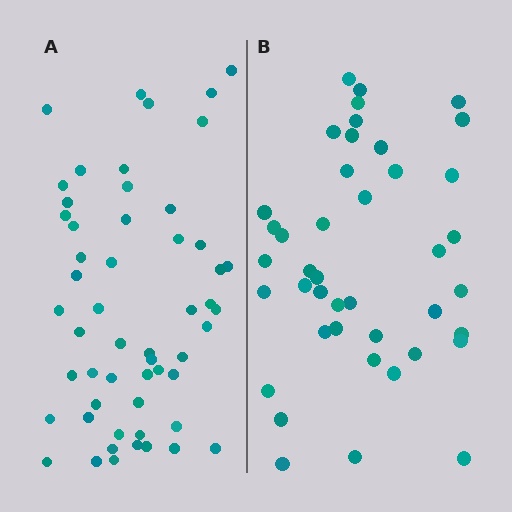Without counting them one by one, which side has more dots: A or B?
Region A (the left region) has more dots.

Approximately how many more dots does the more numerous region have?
Region A has roughly 12 or so more dots than region B.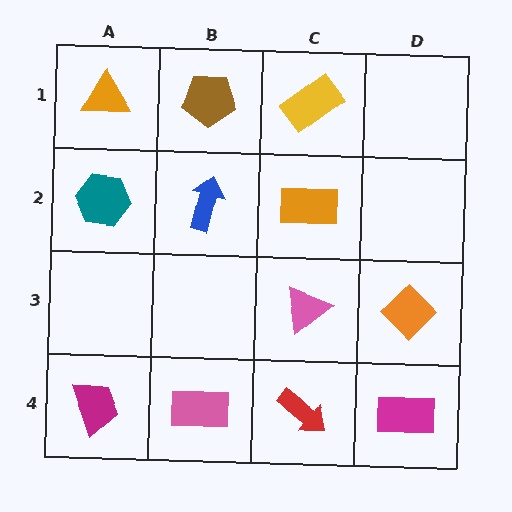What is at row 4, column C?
A red arrow.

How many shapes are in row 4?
4 shapes.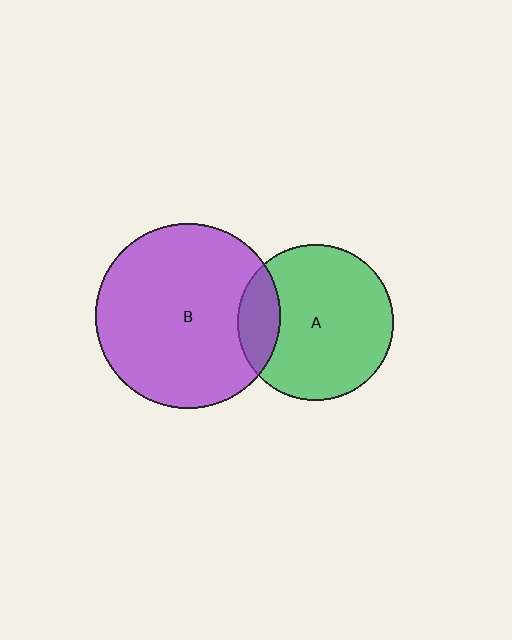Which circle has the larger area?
Circle B (purple).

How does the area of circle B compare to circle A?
Approximately 1.4 times.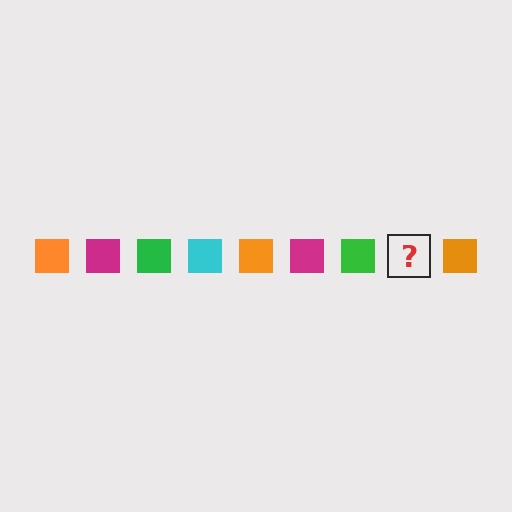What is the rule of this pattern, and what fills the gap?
The rule is that the pattern cycles through orange, magenta, green, cyan squares. The gap should be filled with a cyan square.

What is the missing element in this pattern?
The missing element is a cyan square.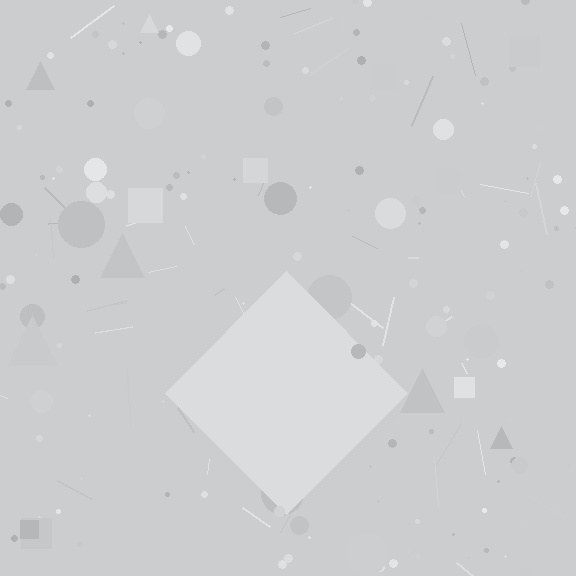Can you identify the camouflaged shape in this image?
The camouflaged shape is a diamond.